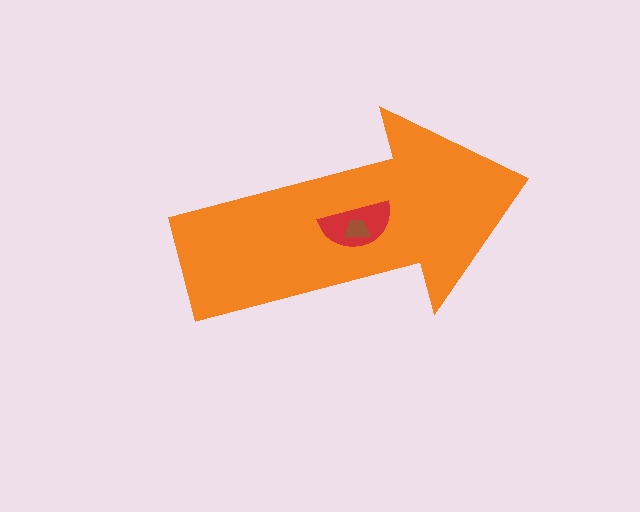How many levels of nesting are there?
3.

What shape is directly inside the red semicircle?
The brown trapezoid.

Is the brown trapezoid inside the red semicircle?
Yes.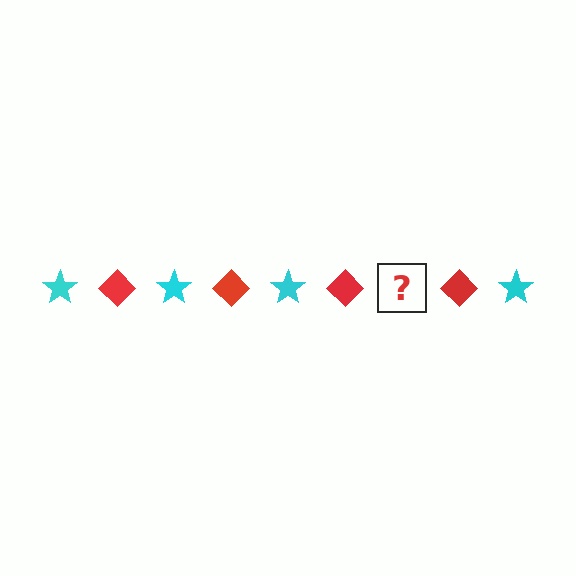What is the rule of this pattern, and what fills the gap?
The rule is that the pattern alternates between cyan star and red diamond. The gap should be filled with a cyan star.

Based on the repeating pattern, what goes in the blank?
The blank should be a cyan star.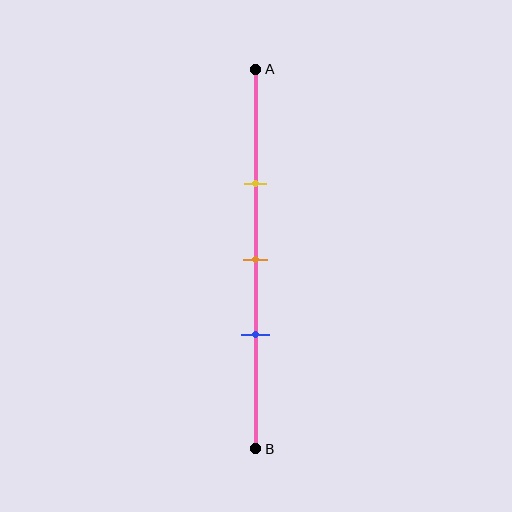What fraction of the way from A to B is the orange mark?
The orange mark is approximately 50% (0.5) of the way from A to B.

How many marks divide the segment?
There are 3 marks dividing the segment.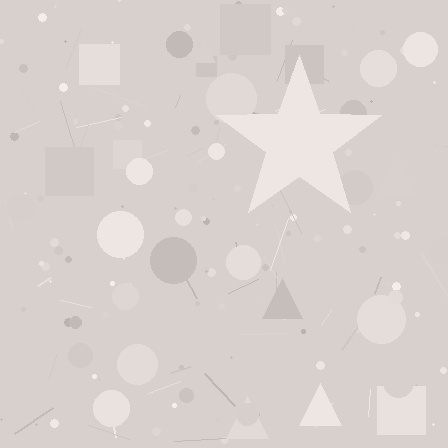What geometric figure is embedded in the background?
A star is embedded in the background.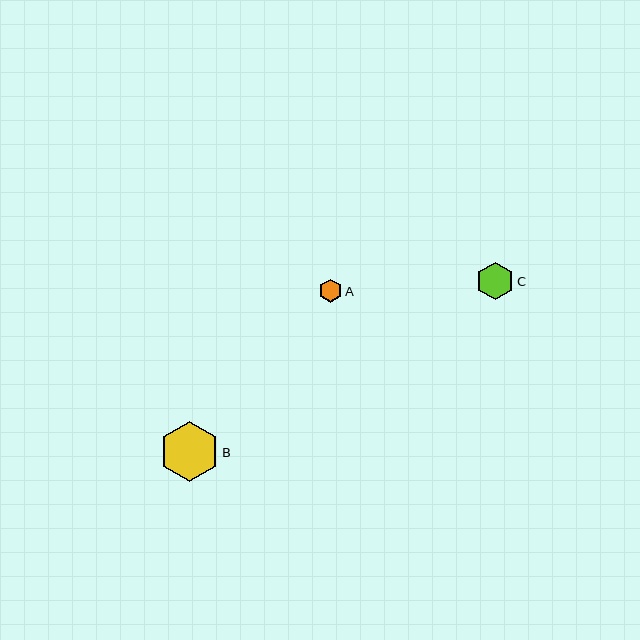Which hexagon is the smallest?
Hexagon A is the smallest with a size of approximately 23 pixels.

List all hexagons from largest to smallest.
From largest to smallest: B, C, A.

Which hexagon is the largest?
Hexagon B is the largest with a size of approximately 60 pixels.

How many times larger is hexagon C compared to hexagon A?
Hexagon C is approximately 1.6 times the size of hexagon A.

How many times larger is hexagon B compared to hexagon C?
Hexagon B is approximately 1.6 times the size of hexagon C.